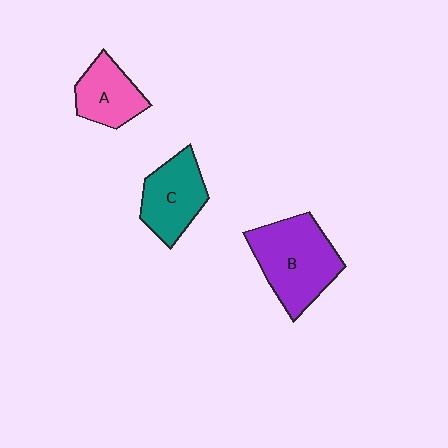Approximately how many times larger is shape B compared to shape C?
Approximately 1.4 times.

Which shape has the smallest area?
Shape A (pink).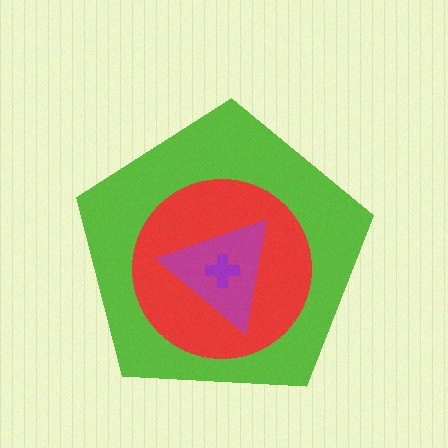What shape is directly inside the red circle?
The magenta triangle.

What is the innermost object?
The purple cross.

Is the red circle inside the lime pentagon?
Yes.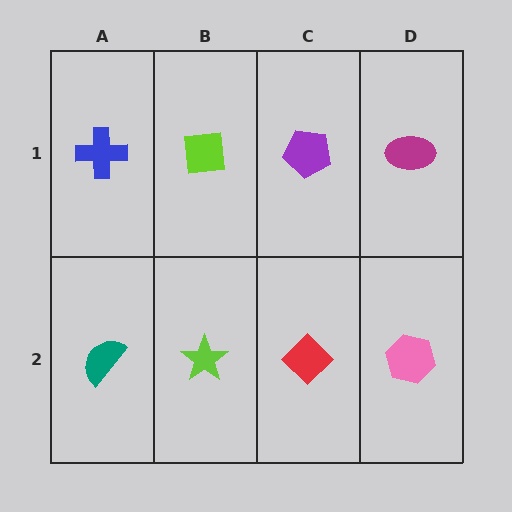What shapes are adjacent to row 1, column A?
A teal semicircle (row 2, column A), a lime square (row 1, column B).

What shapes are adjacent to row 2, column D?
A magenta ellipse (row 1, column D), a red diamond (row 2, column C).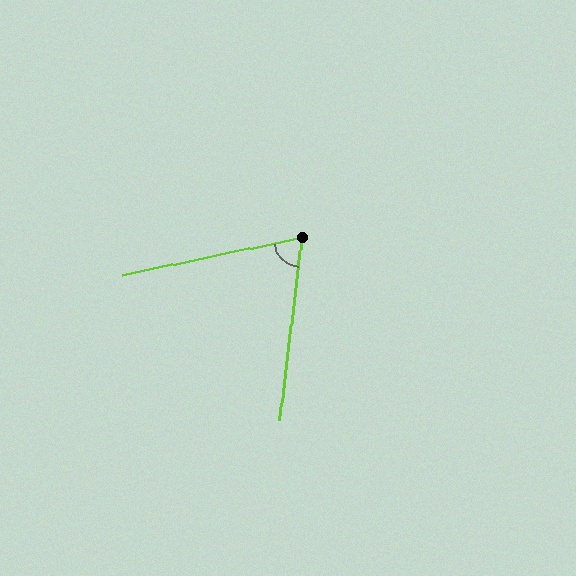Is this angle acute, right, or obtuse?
It is acute.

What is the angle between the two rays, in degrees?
Approximately 71 degrees.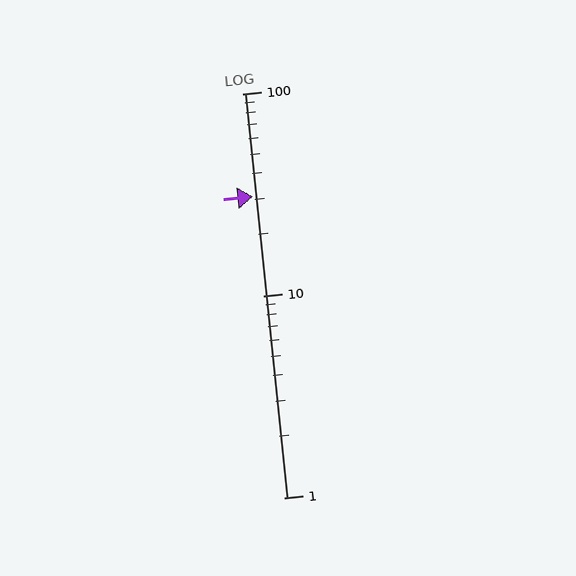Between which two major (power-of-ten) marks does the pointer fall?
The pointer is between 10 and 100.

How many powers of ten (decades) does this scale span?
The scale spans 2 decades, from 1 to 100.